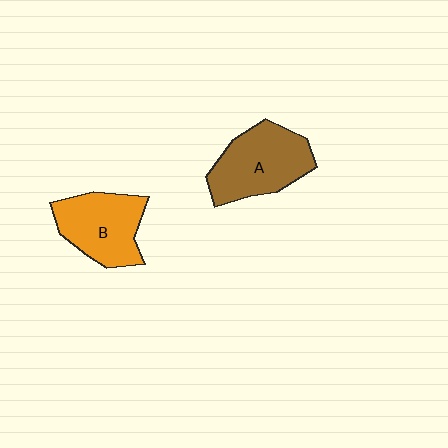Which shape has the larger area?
Shape A (brown).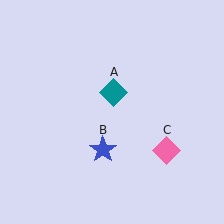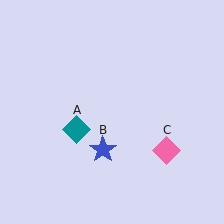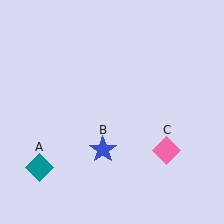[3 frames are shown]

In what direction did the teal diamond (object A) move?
The teal diamond (object A) moved down and to the left.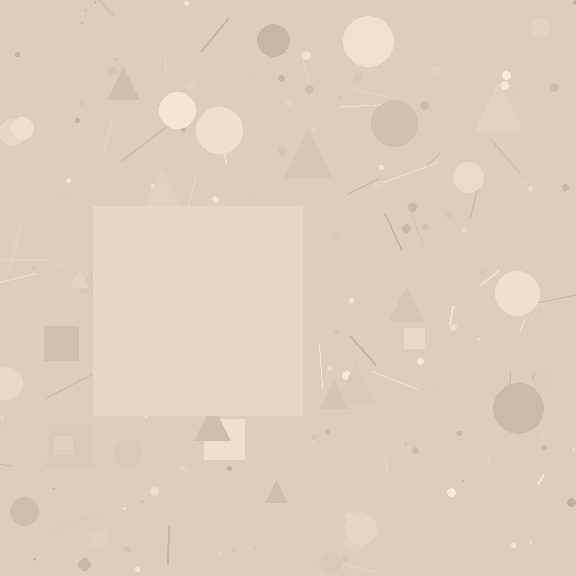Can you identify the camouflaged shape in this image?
The camouflaged shape is a square.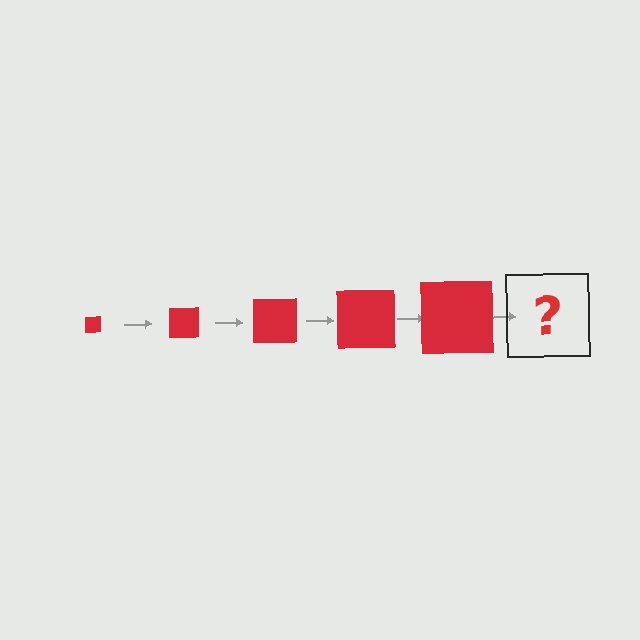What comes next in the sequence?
The next element should be a red square, larger than the previous one.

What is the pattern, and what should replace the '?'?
The pattern is that the square gets progressively larger each step. The '?' should be a red square, larger than the previous one.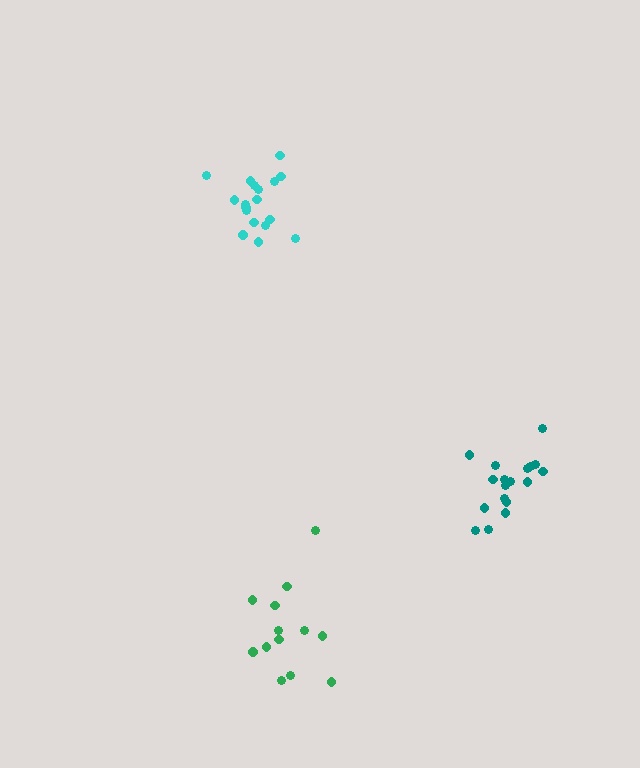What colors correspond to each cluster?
The clusters are colored: cyan, green, teal.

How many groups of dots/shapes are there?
There are 3 groups.